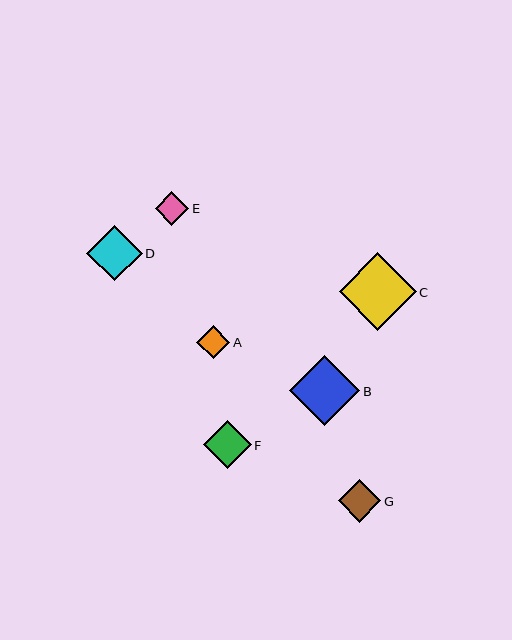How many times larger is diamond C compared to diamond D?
Diamond C is approximately 1.4 times the size of diamond D.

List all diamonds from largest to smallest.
From largest to smallest: C, B, D, F, G, E, A.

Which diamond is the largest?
Diamond C is the largest with a size of approximately 77 pixels.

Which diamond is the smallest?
Diamond A is the smallest with a size of approximately 33 pixels.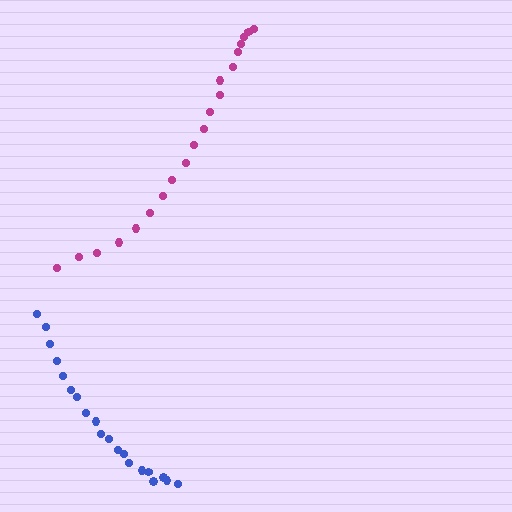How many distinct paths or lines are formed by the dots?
There are 2 distinct paths.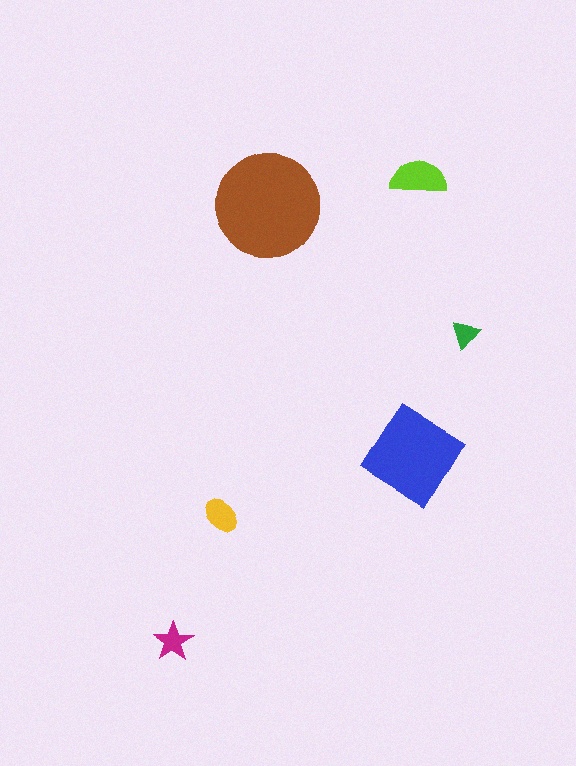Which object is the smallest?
The green triangle.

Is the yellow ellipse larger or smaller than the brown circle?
Smaller.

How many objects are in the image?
There are 6 objects in the image.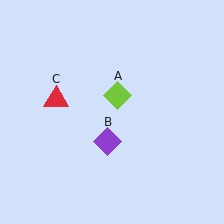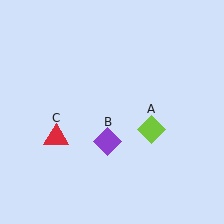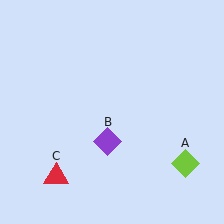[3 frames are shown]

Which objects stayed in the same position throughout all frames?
Purple diamond (object B) remained stationary.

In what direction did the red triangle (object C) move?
The red triangle (object C) moved down.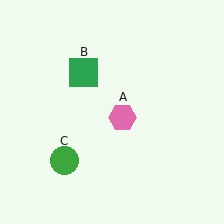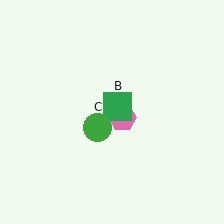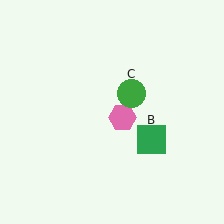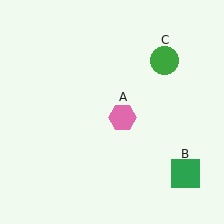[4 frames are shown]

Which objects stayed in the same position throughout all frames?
Pink hexagon (object A) remained stationary.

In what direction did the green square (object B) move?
The green square (object B) moved down and to the right.